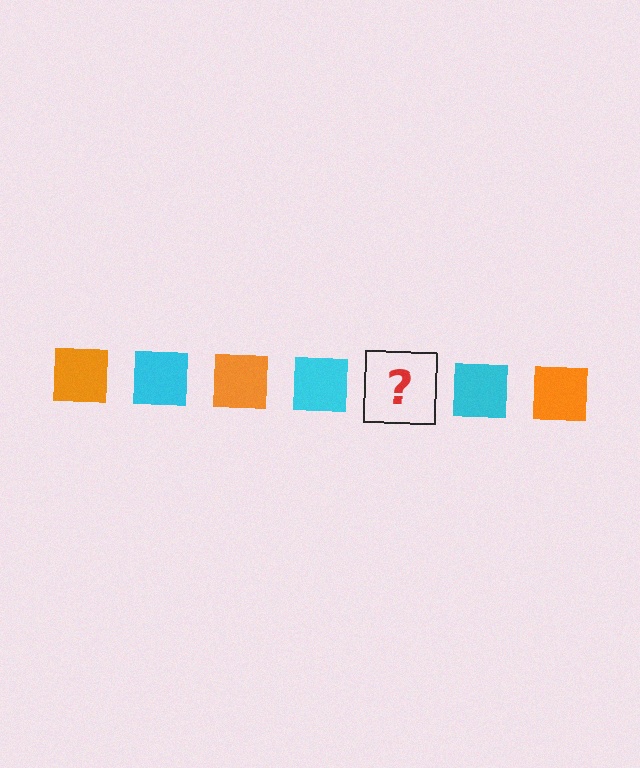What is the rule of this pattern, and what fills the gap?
The rule is that the pattern cycles through orange, cyan squares. The gap should be filled with an orange square.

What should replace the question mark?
The question mark should be replaced with an orange square.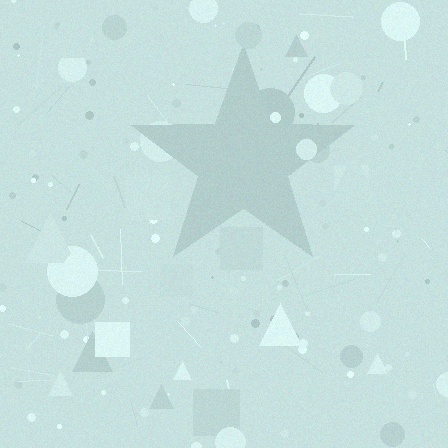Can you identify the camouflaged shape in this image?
The camouflaged shape is a star.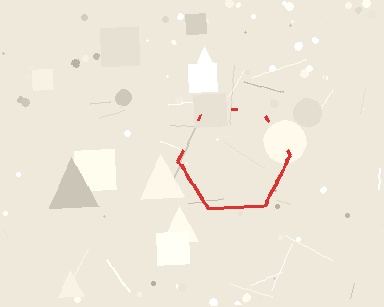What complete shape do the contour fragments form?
The contour fragments form a hexagon.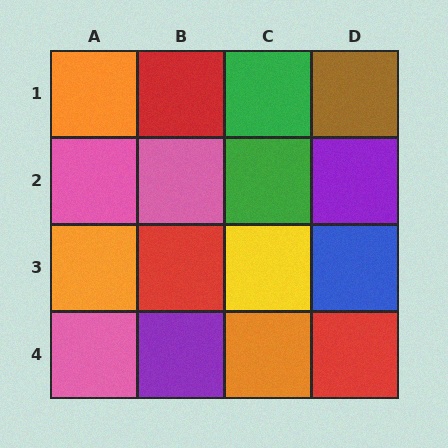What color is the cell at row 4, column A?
Pink.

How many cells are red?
3 cells are red.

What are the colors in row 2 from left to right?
Pink, pink, green, purple.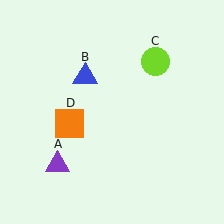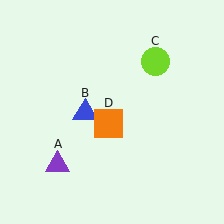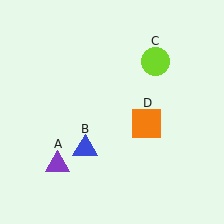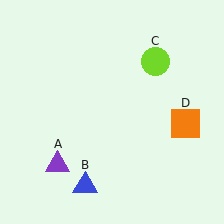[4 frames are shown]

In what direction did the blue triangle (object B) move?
The blue triangle (object B) moved down.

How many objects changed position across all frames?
2 objects changed position: blue triangle (object B), orange square (object D).